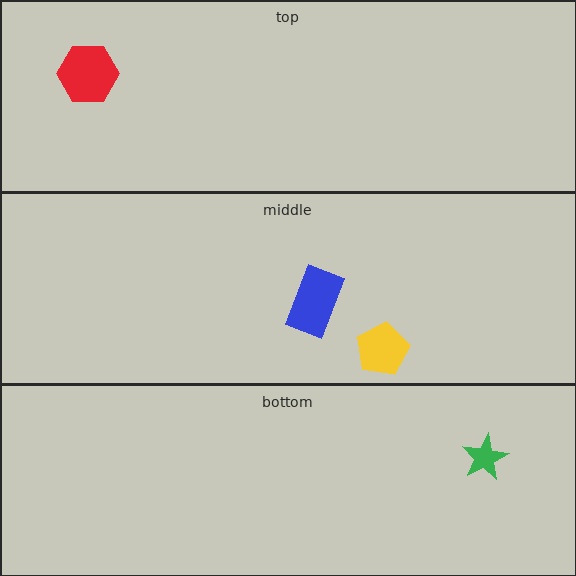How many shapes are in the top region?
1.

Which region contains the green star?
The bottom region.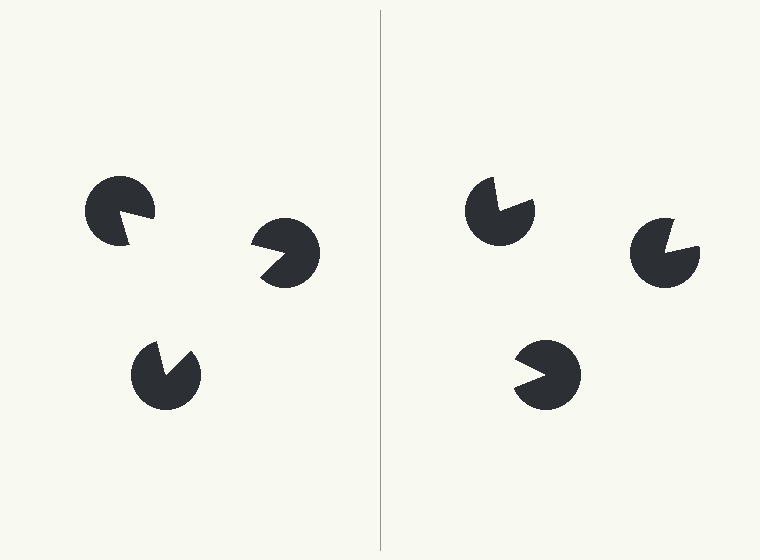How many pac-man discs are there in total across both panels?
6 — 3 on each side.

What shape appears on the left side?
An illusory triangle.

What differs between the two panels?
The pac-man discs are positioned identically on both sides; only the wedge orientations differ. On the left they align to a triangle; on the right they are misaligned.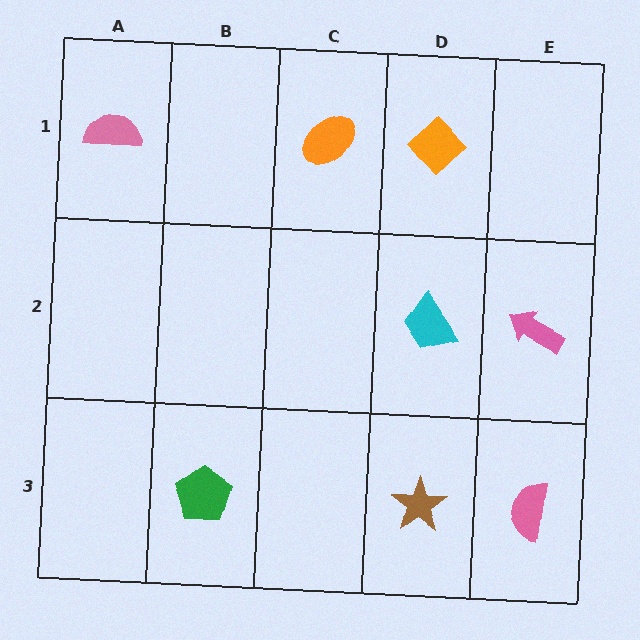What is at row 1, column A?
A pink semicircle.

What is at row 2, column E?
A pink arrow.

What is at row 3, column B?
A green pentagon.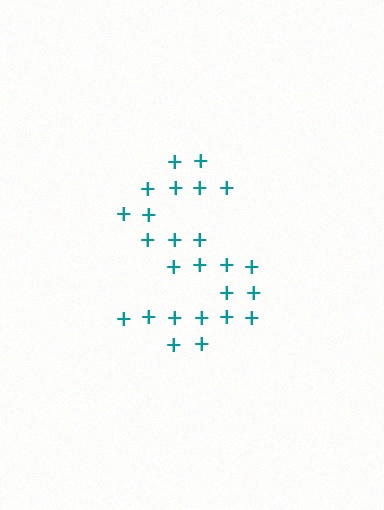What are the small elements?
The small elements are plus signs.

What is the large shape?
The large shape is the letter S.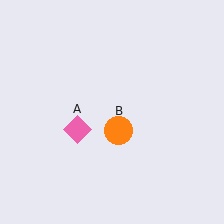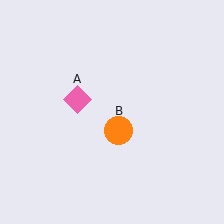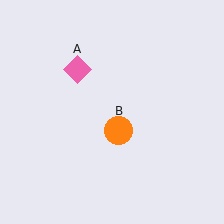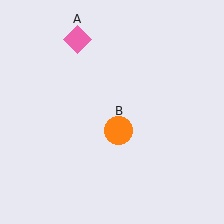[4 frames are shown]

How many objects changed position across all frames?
1 object changed position: pink diamond (object A).